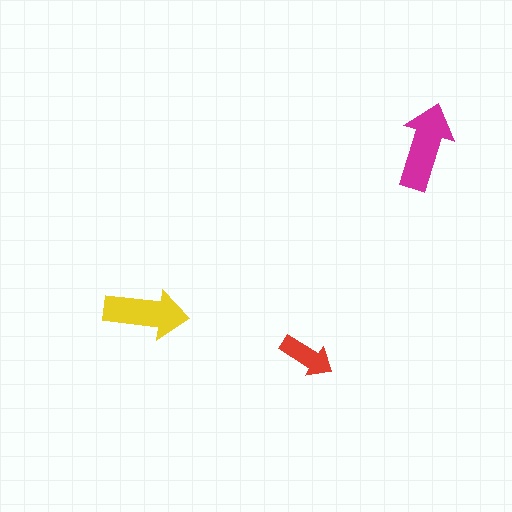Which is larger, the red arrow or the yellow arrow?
The yellow one.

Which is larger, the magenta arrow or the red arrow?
The magenta one.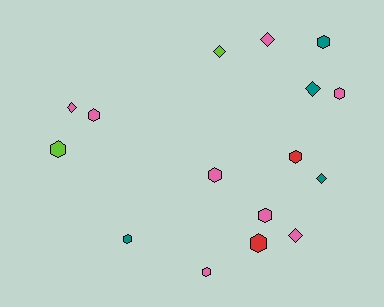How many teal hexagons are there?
There are 2 teal hexagons.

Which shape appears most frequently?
Hexagon, with 10 objects.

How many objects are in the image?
There are 16 objects.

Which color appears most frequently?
Pink, with 8 objects.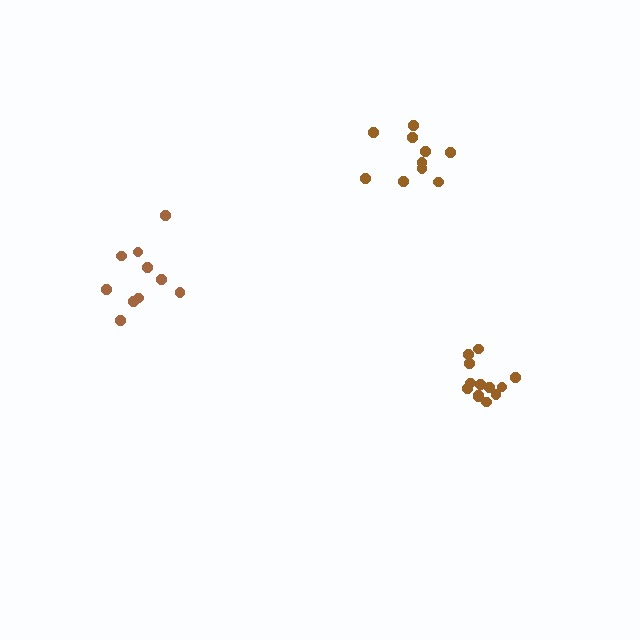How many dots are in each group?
Group 1: 10 dots, Group 2: 13 dots, Group 3: 10 dots (33 total).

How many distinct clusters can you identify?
There are 3 distinct clusters.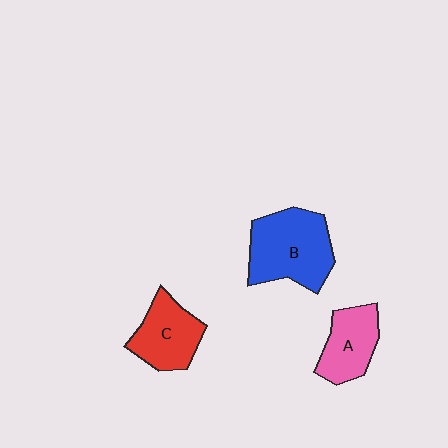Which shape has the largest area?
Shape B (blue).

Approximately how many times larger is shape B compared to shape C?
Approximately 1.4 times.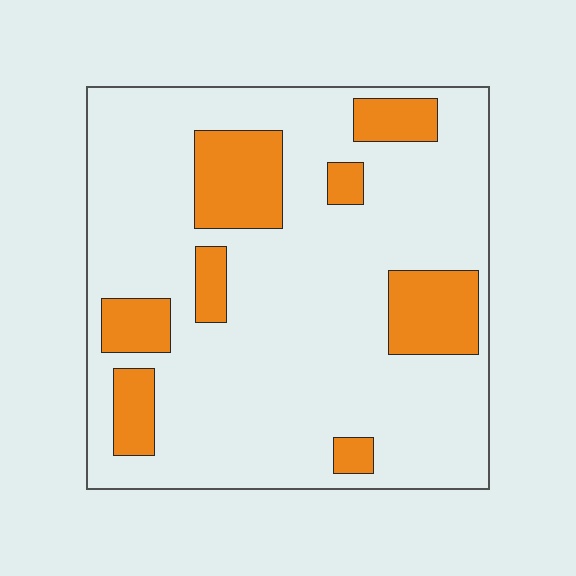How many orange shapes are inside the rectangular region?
8.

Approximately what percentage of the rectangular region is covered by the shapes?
Approximately 20%.